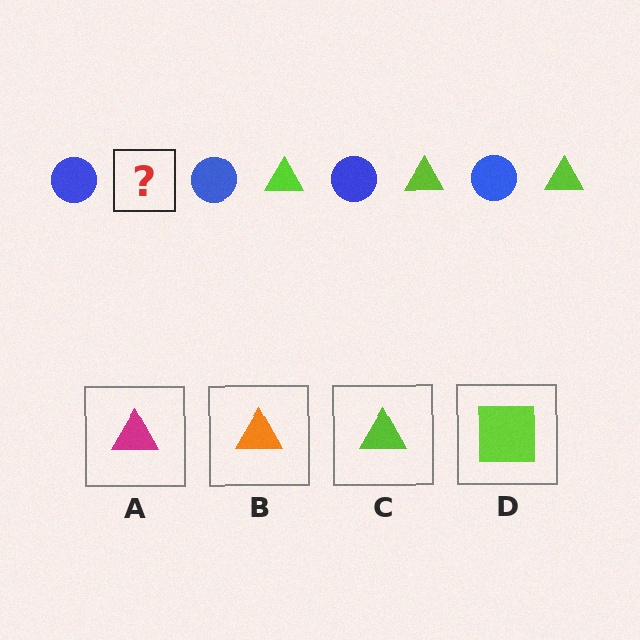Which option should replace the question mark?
Option C.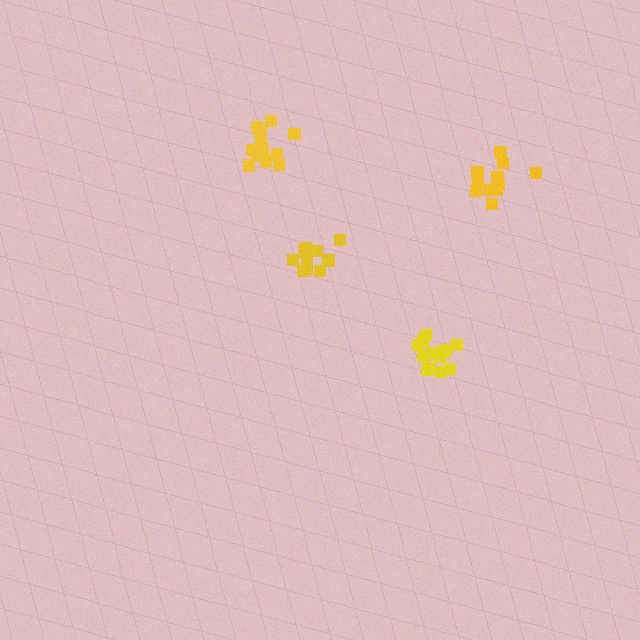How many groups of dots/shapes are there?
There are 4 groups.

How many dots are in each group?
Group 1: 13 dots, Group 2: 15 dots, Group 3: 11 dots, Group 4: 13 dots (52 total).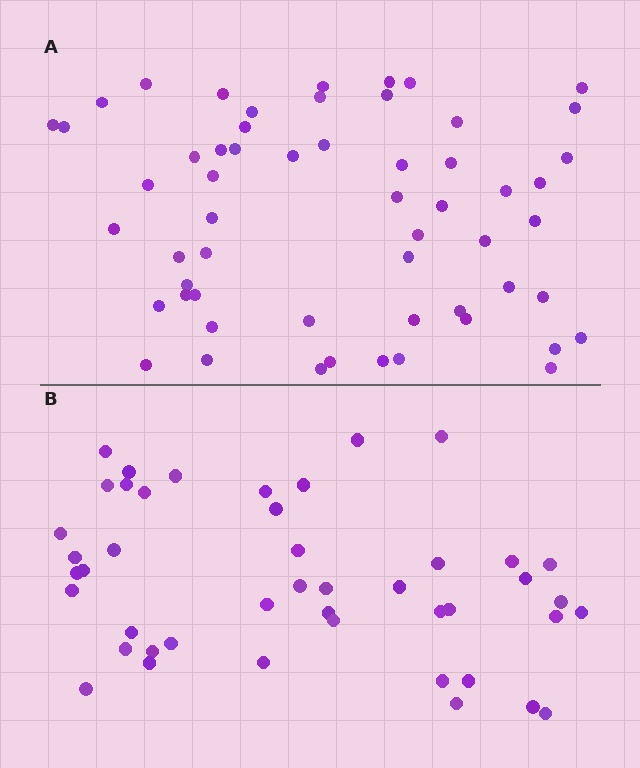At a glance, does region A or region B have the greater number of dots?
Region A (the top region) has more dots.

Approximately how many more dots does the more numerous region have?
Region A has roughly 12 or so more dots than region B.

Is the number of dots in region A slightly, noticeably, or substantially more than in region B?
Region A has noticeably more, but not dramatically so. The ratio is roughly 1.3 to 1.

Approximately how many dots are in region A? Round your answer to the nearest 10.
About 60 dots. (The exact count is 57, which rounds to 60.)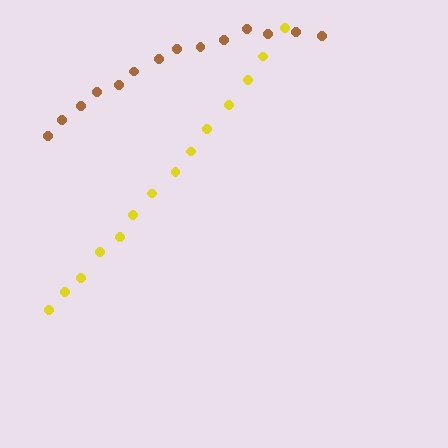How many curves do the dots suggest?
There are 2 distinct paths.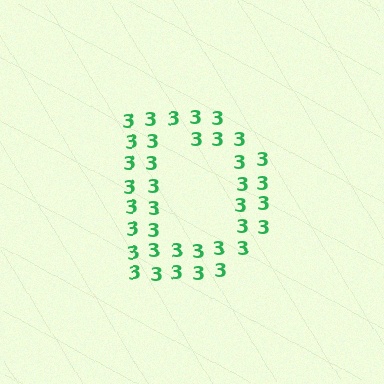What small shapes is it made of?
It is made of small digit 3's.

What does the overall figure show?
The overall figure shows the letter D.